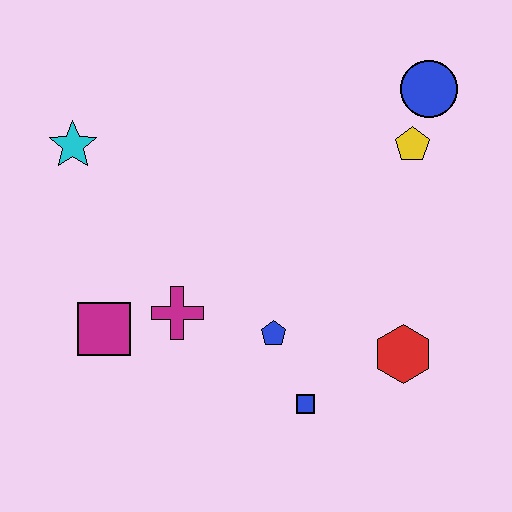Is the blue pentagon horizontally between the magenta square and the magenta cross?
No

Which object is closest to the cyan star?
The magenta square is closest to the cyan star.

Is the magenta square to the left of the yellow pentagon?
Yes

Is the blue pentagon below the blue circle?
Yes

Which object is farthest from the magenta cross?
The blue circle is farthest from the magenta cross.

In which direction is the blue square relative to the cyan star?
The blue square is below the cyan star.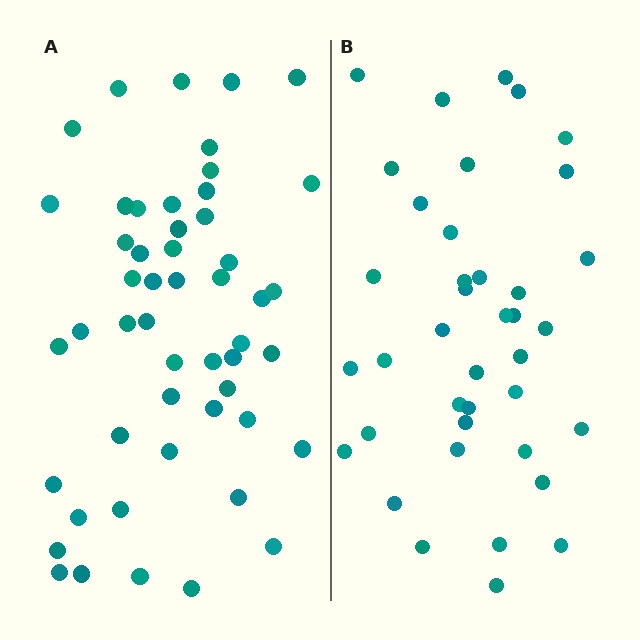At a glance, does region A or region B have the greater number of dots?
Region A (the left region) has more dots.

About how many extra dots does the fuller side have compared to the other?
Region A has roughly 12 or so more dots than region B.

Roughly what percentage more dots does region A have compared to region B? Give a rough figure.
About 30% more.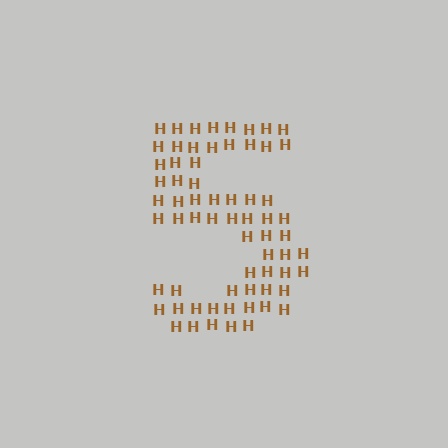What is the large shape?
The large shape is the digit 5.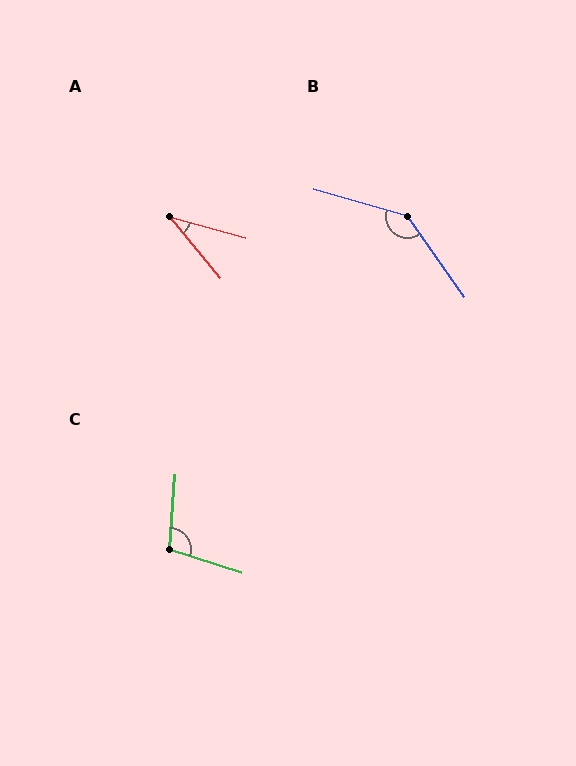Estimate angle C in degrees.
Approximately 103 degrees.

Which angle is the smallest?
A, at approximately 35 degrees.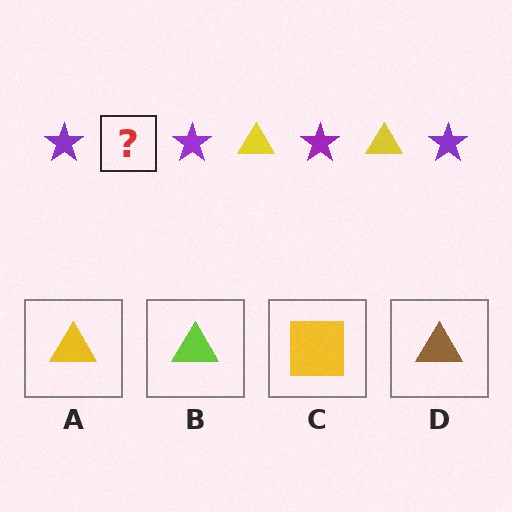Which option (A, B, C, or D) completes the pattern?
A.